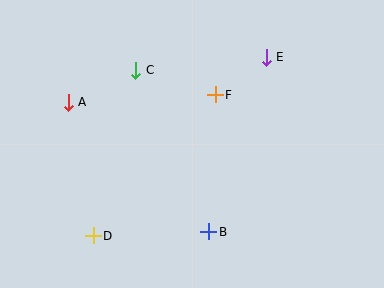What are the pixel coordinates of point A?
Point A is at (68, 102).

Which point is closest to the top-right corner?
Point E is closest to the top-right corner.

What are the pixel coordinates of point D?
Point D is at (93, 236).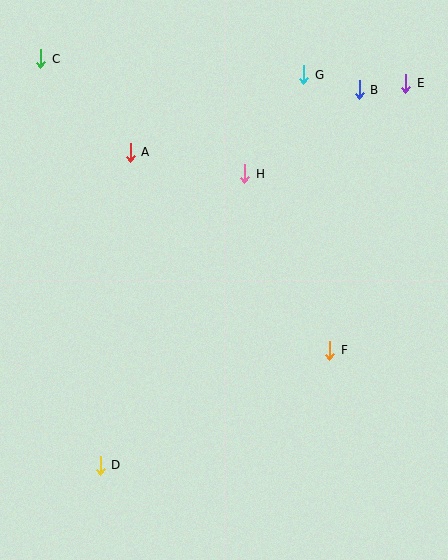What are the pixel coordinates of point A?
Point A is at (130, 152).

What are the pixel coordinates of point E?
Point E is at (406, 83).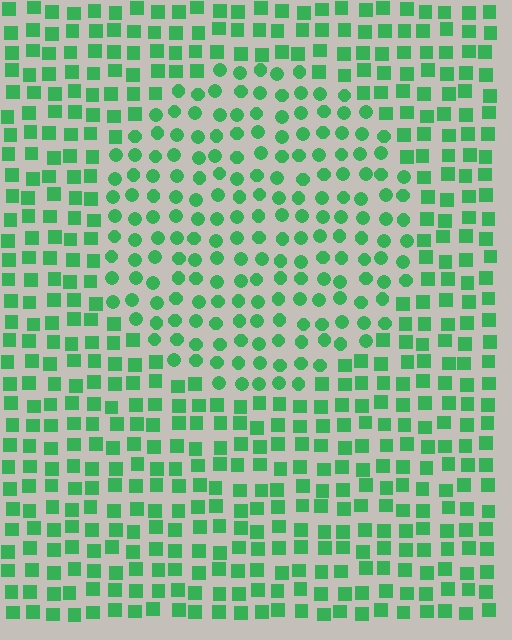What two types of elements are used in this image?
The image uses circles inside the circle region and squares outside it.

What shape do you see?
I see a circle.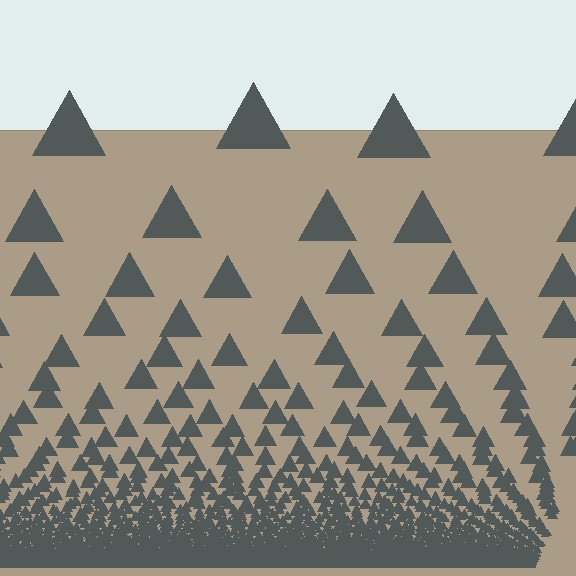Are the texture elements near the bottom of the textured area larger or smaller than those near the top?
Smaller. The gradient is inverted — elements near the bottom are smaller and denser.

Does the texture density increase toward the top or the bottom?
Density increases toward the bottom.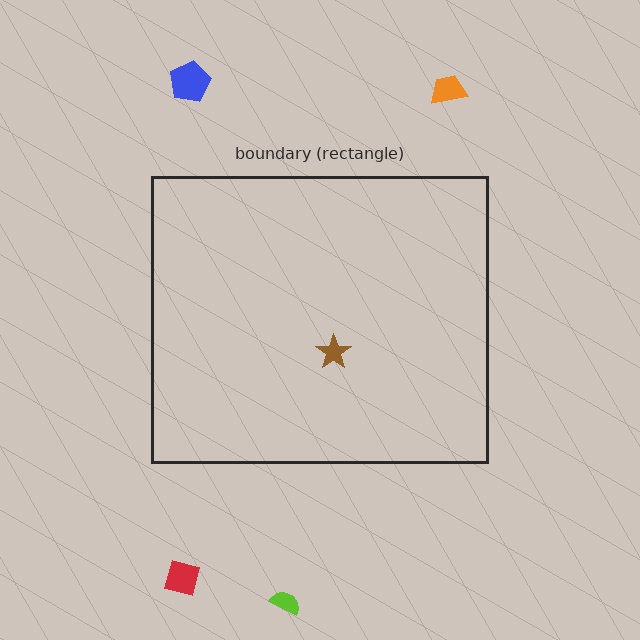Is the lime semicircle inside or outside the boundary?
Outside.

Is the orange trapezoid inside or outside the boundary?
Outside.